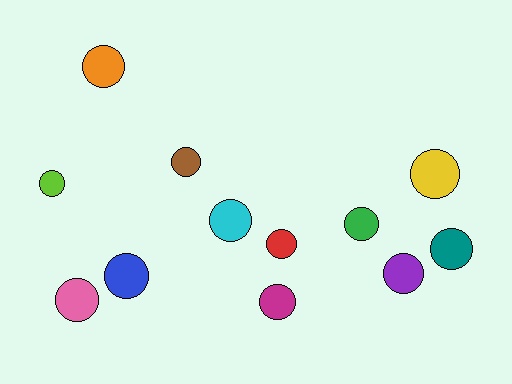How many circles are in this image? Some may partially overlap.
There are 12 circles.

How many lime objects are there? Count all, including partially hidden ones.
There is 1 lime object.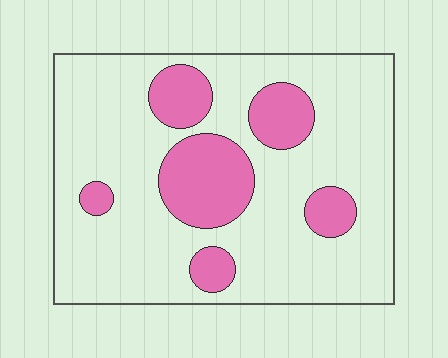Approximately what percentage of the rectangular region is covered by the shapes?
Approximately 20%.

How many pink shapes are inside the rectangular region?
6.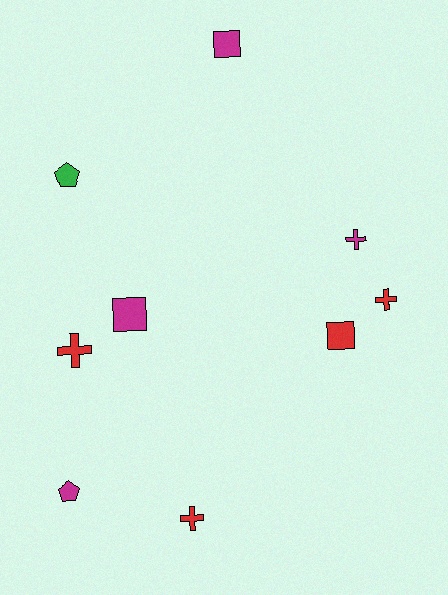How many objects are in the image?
There are 9 objects.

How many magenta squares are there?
There are 2 magenta squares.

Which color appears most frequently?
Magenta, with 4 objects.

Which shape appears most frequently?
Cross, with 4 objects.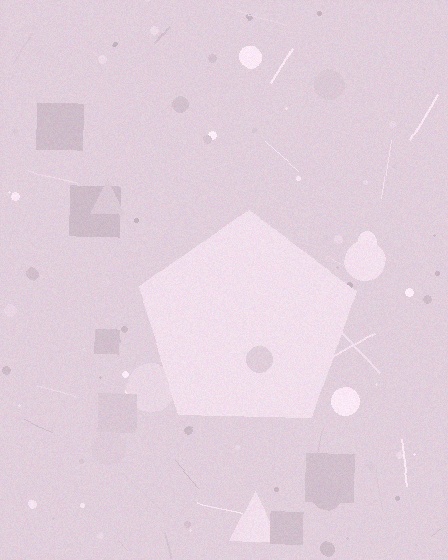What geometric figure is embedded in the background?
A pentagon is embedded in the background.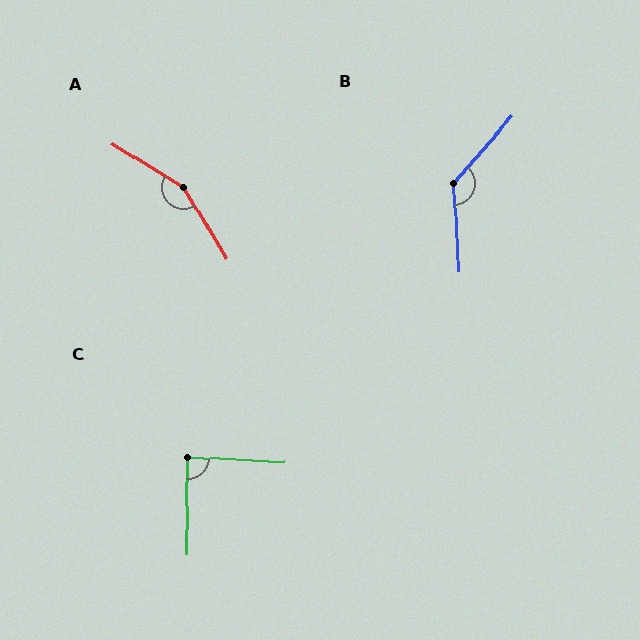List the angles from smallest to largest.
C (87°), B (136°), A (152°).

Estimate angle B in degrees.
Approximately 136 degrees.